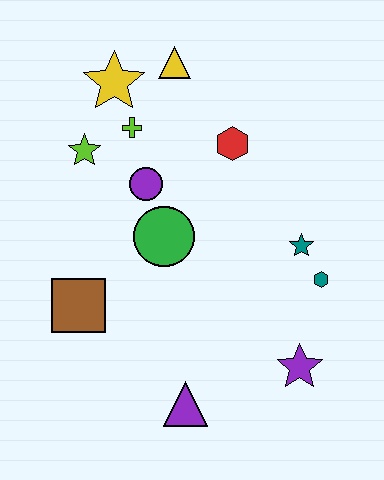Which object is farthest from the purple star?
The yellow star is farthest from the purple star.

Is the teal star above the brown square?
Yes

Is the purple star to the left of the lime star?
No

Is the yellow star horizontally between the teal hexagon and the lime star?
Yes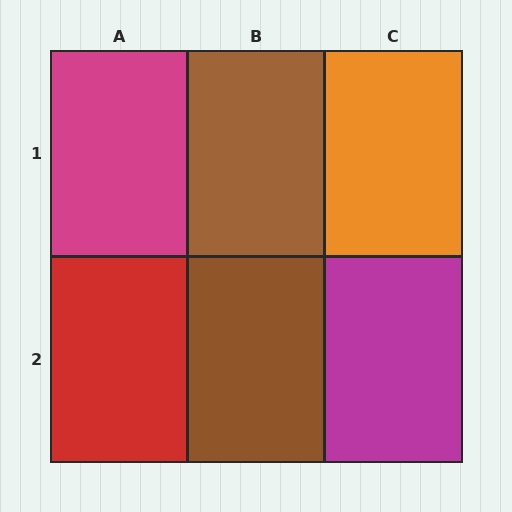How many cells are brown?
2 cells are brown.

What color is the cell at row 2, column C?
Magenta.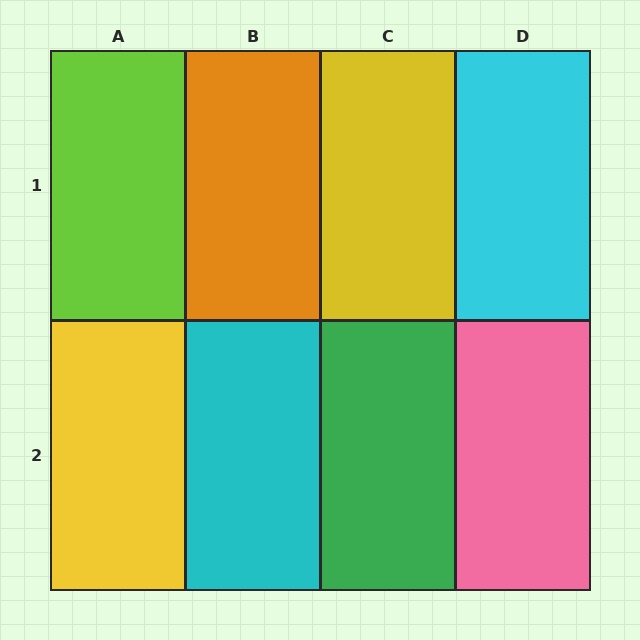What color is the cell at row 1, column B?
Orange.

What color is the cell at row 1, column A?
Lime.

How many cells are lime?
1 cell is lime.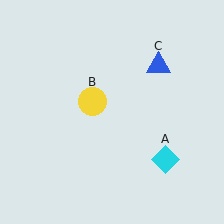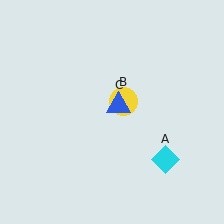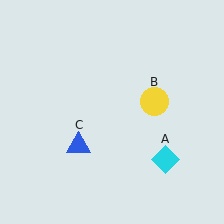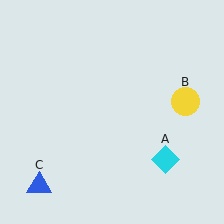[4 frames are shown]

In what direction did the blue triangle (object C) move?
The blue triangle (object C) moved down and to the left.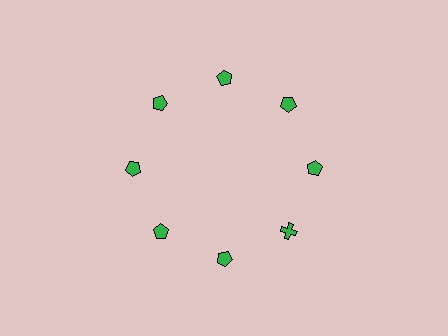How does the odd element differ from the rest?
It has a different shape: cross instead of pentagon.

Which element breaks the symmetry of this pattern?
The green cross at roughly the 4 o'clock position breaks the symmetry. All other shapes are green pentagons.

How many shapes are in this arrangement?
There are 8 shapes arranged in a ring pattern.